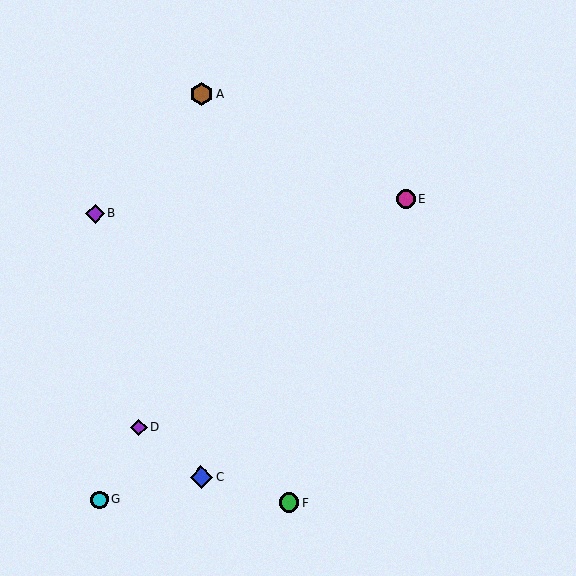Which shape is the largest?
The brown hexagon (labeled A) is the largest.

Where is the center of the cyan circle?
The center of the cyan circle is at (99, 499).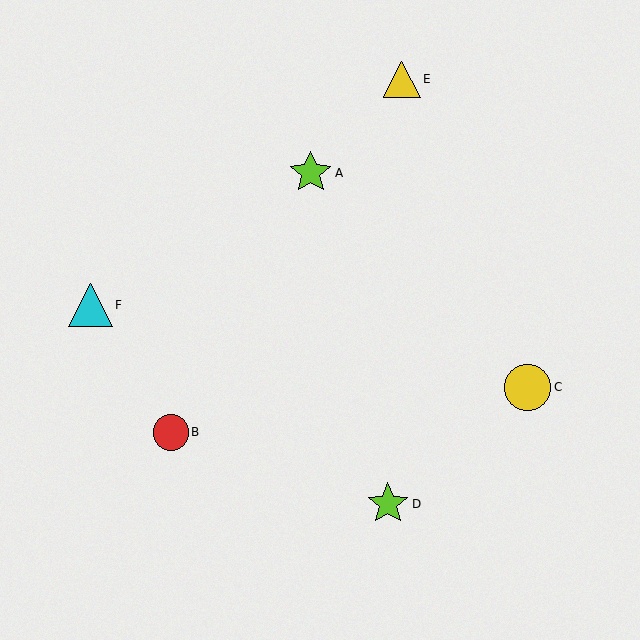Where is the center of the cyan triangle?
The center of the cyan triangle is at (91, 305).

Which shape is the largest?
The yellow circle (labeled C) is the largest.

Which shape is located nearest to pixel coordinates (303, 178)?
The lime star (labeled A) at (311, 173) is nearest to that location.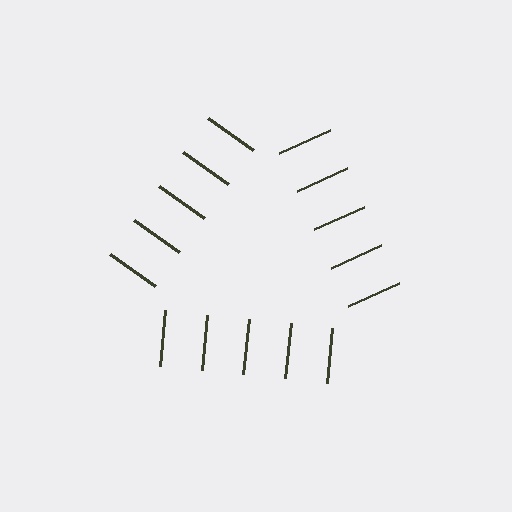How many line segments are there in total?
15 — 5 along each of the 3 edges.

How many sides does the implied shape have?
3 sides — the line-ends trace a triangle.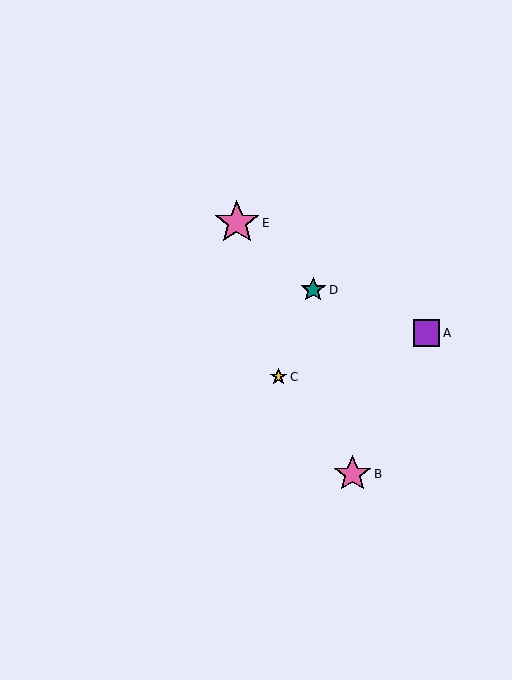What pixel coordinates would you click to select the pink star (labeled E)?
Click at (237, 223) to select the pink star E.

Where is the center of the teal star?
The center of the teal star is at (313, 290).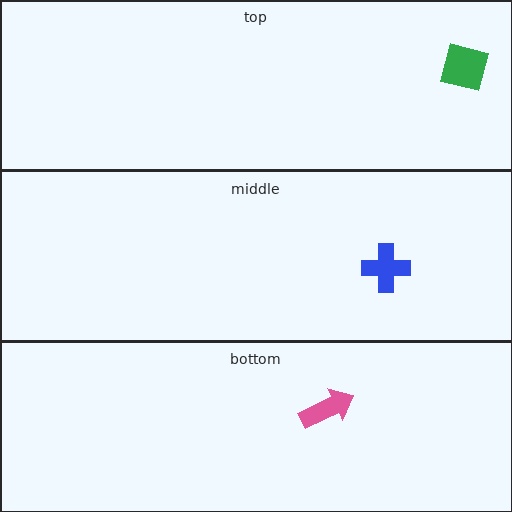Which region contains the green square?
The top region.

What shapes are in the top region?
The green square.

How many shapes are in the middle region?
1.